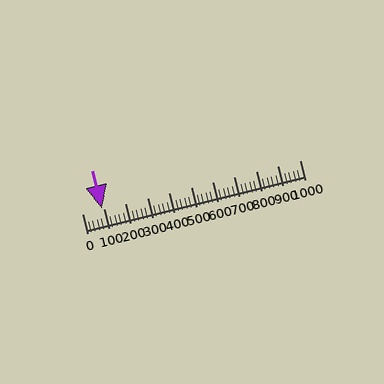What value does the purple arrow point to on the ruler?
The purple arrow points to approximately 90.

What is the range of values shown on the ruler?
The ruler shows values from 0 to 1000.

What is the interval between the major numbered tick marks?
The major tick marks are spaced 100 units apart.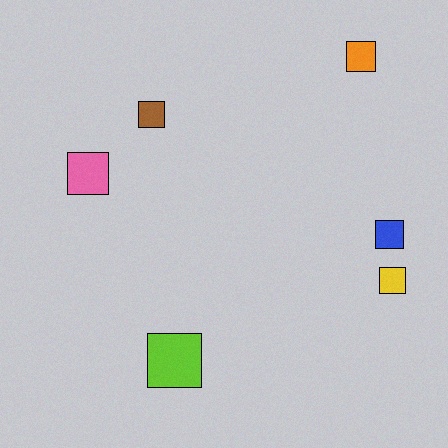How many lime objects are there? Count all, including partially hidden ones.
There is 1 lime object.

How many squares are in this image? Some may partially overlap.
There are 6 squares.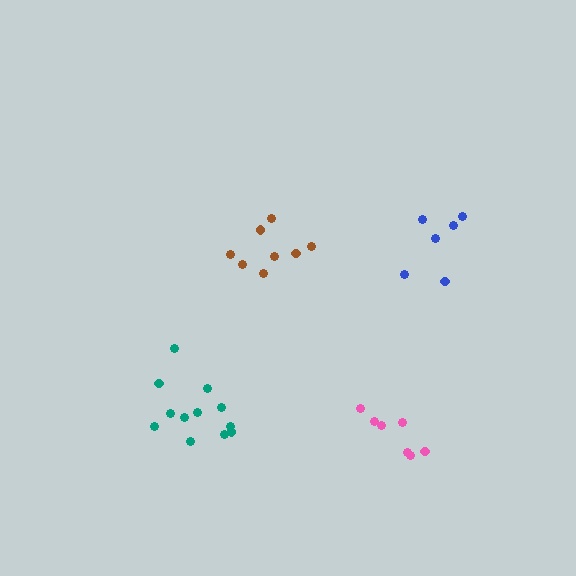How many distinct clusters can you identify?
There are 4 distinct clusters.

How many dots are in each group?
Group 1: 12 dots, Group 2: 8 dots, Group 3: 7 dots, Group 4: 6 dots (33 total).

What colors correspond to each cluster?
The clusters are colored: teal, brown, pink, blue.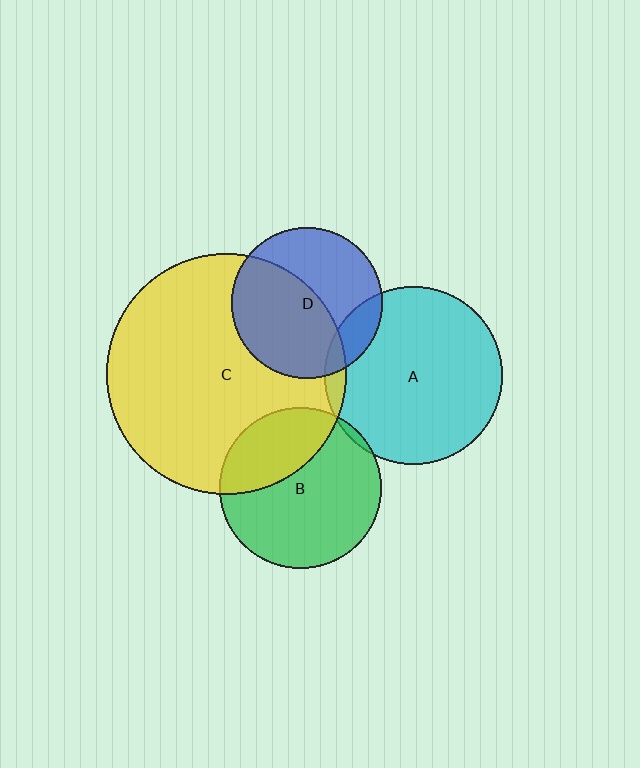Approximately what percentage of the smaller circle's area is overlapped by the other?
Approximately 5%.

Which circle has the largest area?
Circle C (yellow).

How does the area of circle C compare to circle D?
Approximately 2.5 times.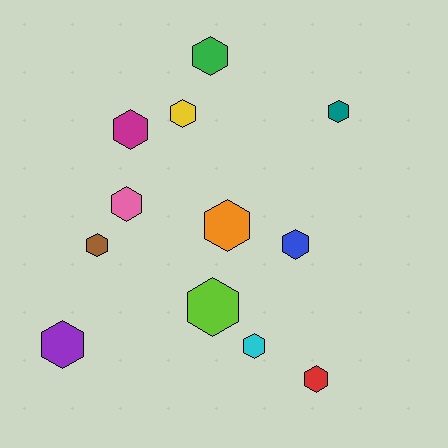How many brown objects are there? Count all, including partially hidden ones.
There is 1 brown object.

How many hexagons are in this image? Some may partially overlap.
There are 12 hexagons.